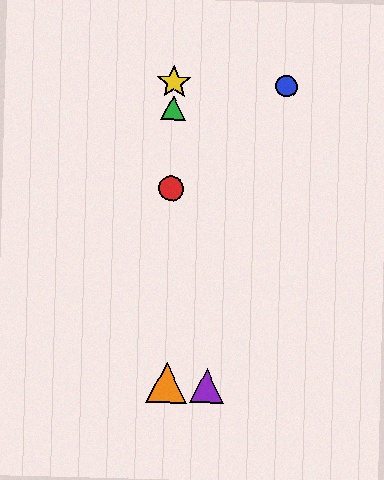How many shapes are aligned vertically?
4 shapes (the red circle, the green triangle, the yellow star, the orange triangle) are aligned vertically.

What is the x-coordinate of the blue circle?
The blue circle is at x≈286.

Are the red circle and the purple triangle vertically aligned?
No, the red circle is at x≈171 and the purple triangle is at x≈207.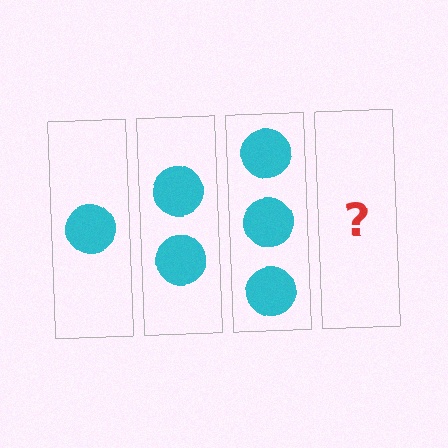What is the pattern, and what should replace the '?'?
The pattern is that each step adds one more circle. The '?' should be 4 circles.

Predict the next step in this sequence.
The next step is 4 circles.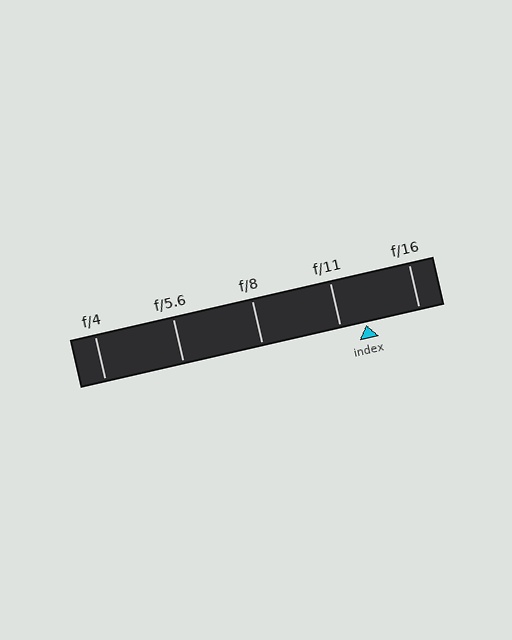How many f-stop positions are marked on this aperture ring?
There are 5 f-stop positions marked.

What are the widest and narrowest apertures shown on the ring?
The widest aperture shown is f/4 and the narrowest is f/16.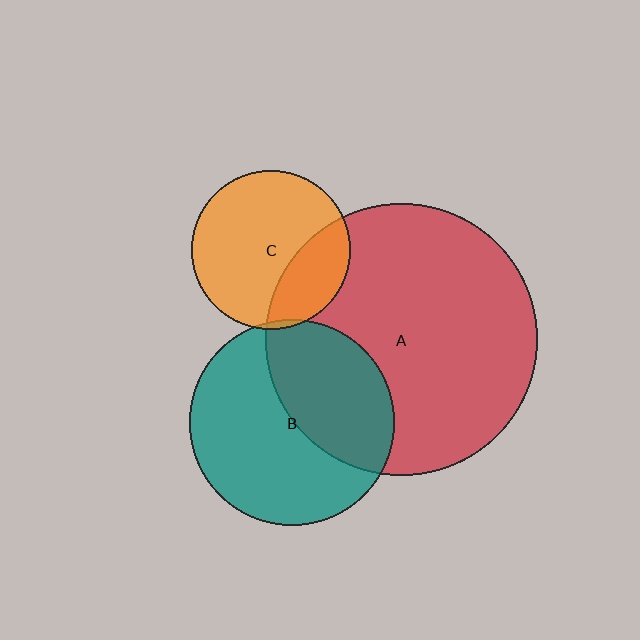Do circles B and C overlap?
Yes.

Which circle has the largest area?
Circle A (red).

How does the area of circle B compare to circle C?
Approximately 1.7 times.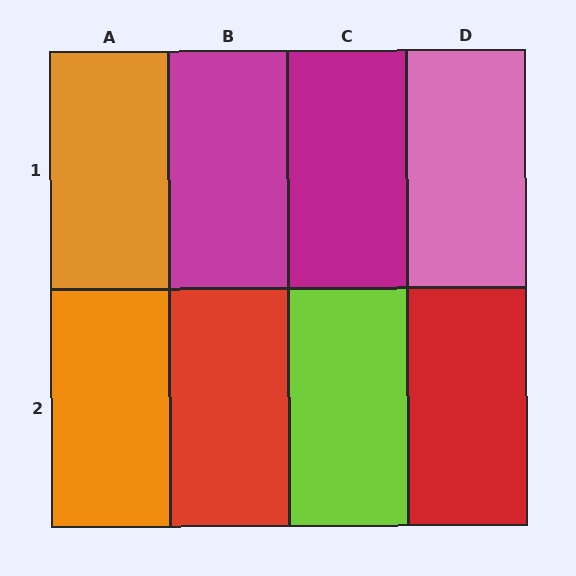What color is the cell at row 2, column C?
Lime.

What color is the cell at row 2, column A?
Orange.